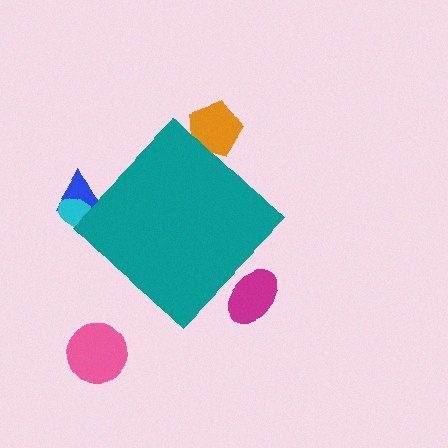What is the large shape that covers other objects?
A teal diamond.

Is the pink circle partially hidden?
No, the pink circle is fully visible.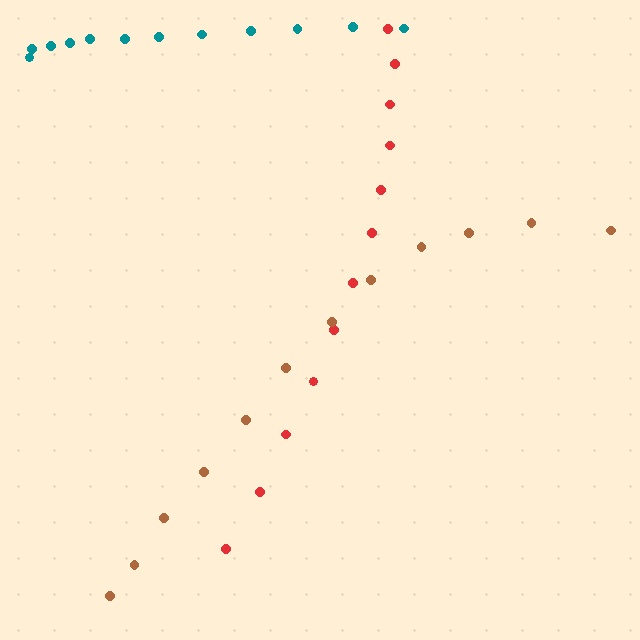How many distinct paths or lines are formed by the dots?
There are 3 distinct paths.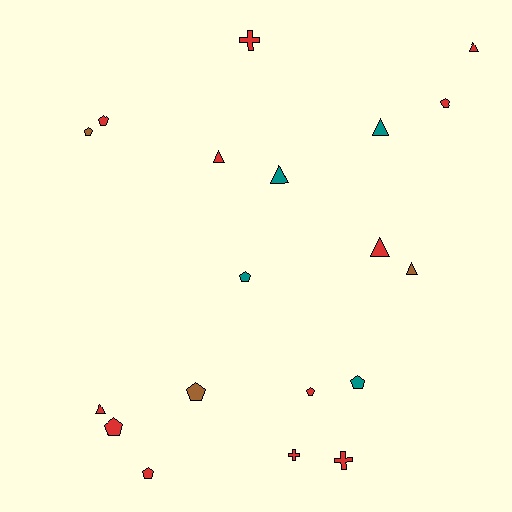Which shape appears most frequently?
Pentagon, with 9 objects.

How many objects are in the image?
There are 19 objects.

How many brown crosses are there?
There are no brown crosses.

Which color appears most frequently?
Red, with 12 objects.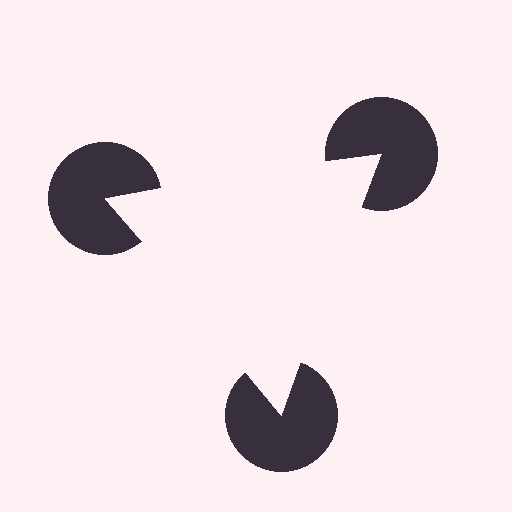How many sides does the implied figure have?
3 sides.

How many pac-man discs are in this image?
There are 3 — one at each vertex of the illusory triangle.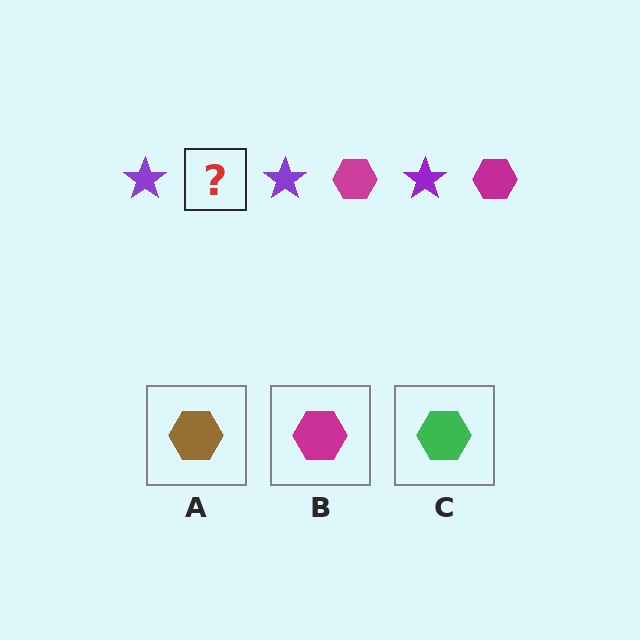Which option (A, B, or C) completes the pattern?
B.